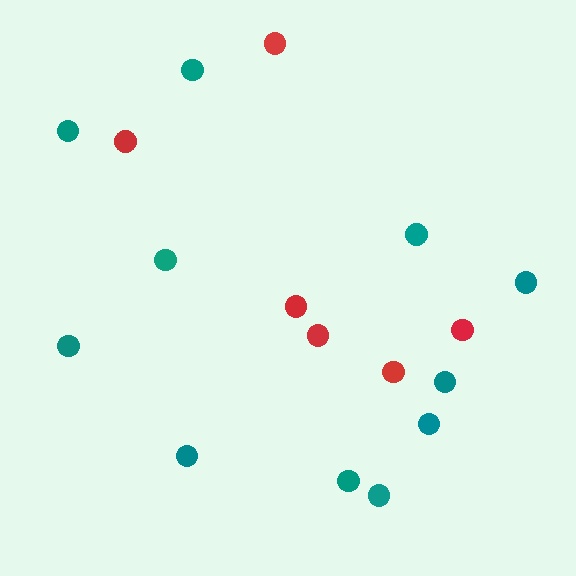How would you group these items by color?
There are 2 groups: one group of red circles (6) and one group of teal circles (11).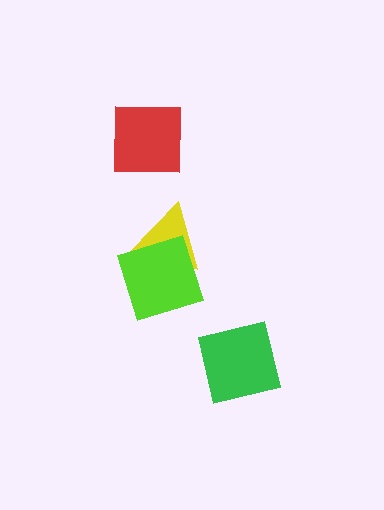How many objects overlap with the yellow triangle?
1 object overlaps with the yellow triangle.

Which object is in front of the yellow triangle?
The lime square is in front of the yellow triangle.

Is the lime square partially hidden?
No, no other shape covers it.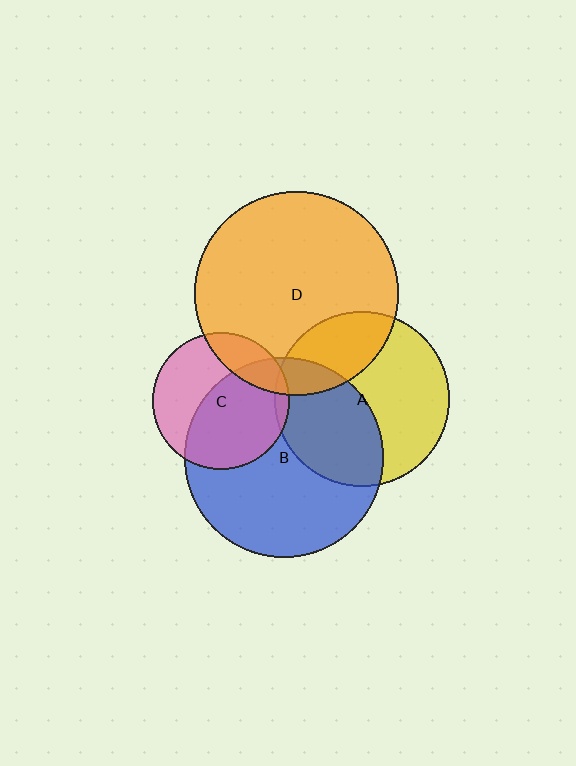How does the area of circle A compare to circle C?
Approximately 1.6 times.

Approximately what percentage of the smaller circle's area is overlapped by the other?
Approximately 10%.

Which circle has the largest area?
Circle D (orange).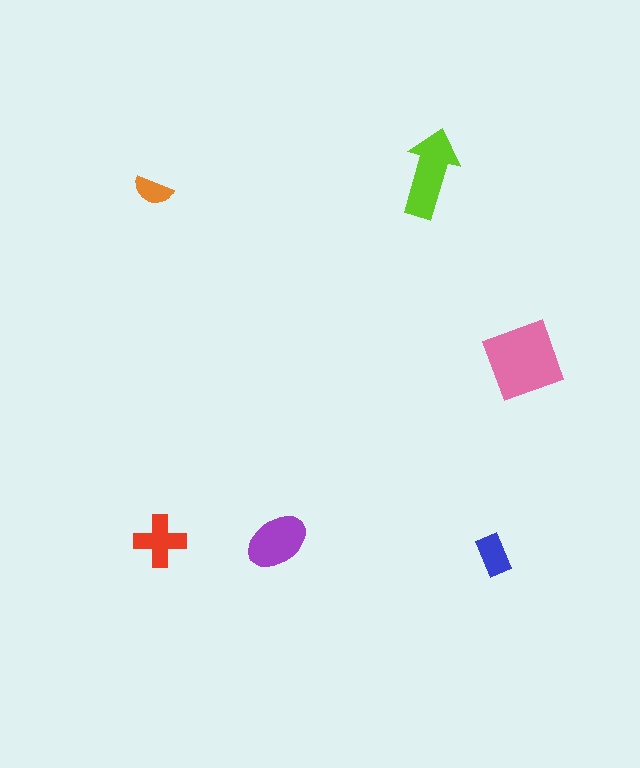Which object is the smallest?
The orange semicircle.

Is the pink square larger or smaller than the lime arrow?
Larger.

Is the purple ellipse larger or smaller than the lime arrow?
Smaller.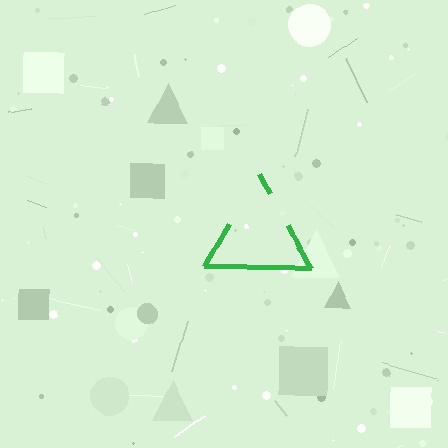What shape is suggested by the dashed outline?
The dashed outline suggests a triangle.